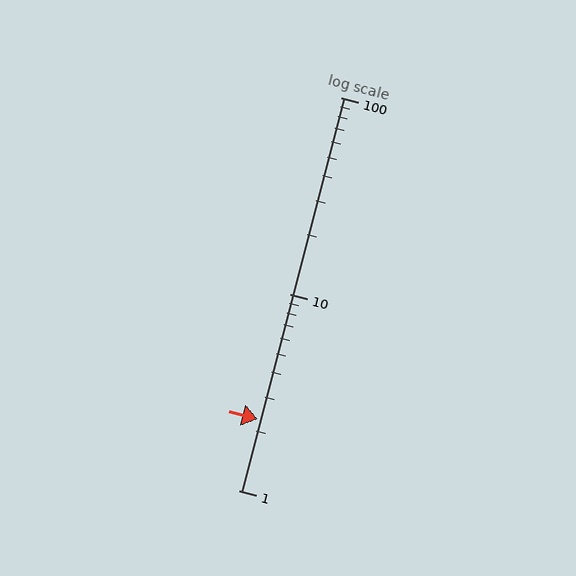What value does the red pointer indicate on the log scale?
The pointer indicates approximately 2.3.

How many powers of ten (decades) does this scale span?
The scale spans 2 decades, from 1 to 100.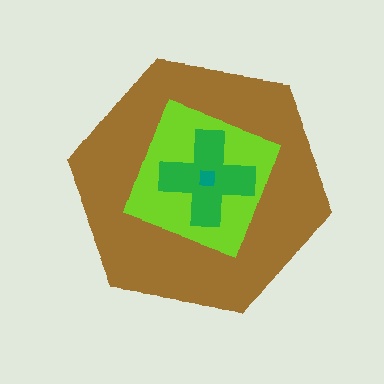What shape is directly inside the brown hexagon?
The lime diamond.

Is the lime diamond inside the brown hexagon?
Yes.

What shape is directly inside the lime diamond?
The green cross.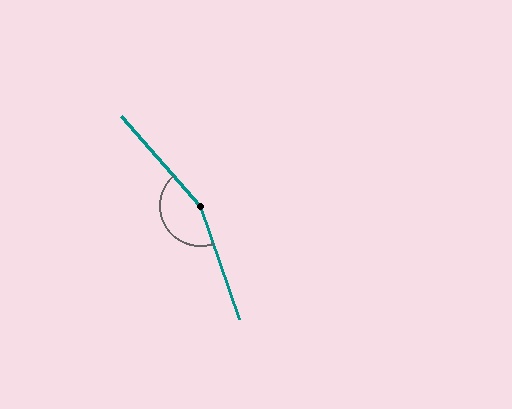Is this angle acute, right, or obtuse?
It is obtuse.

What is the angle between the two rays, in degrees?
Approximately 158 degrees.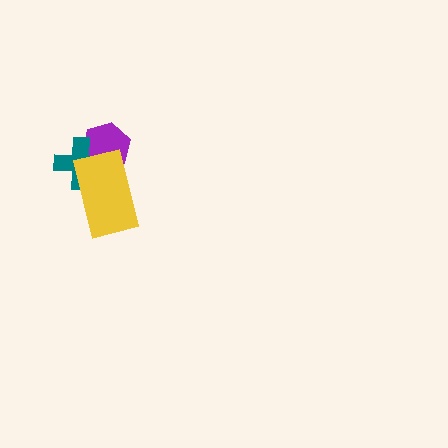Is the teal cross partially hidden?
Yes, it is partially covered by another shape.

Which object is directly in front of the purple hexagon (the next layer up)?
The teal cross is directly in front of the purple hexagon.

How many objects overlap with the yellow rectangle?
2 objects overlap with the yellow rectangle.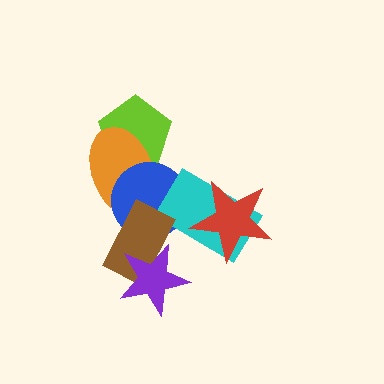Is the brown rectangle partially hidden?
Yes, it is partially covered by another shape.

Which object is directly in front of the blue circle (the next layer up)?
The cyan rectangle is directly in front of the blue circle.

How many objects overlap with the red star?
1 object overlaps with the red star.